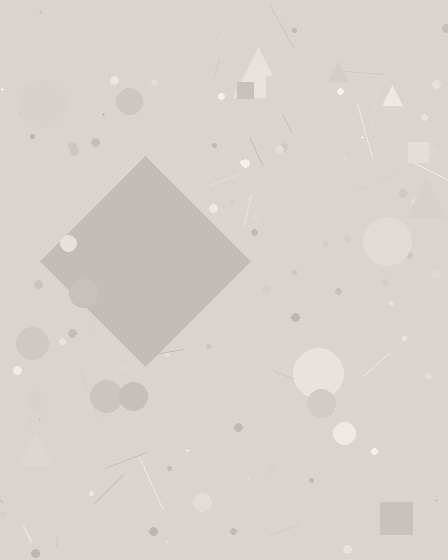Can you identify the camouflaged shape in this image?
The camouflaged shape is a diamond.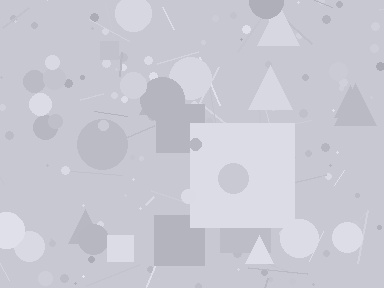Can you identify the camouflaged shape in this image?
The camouflaged shape is a square.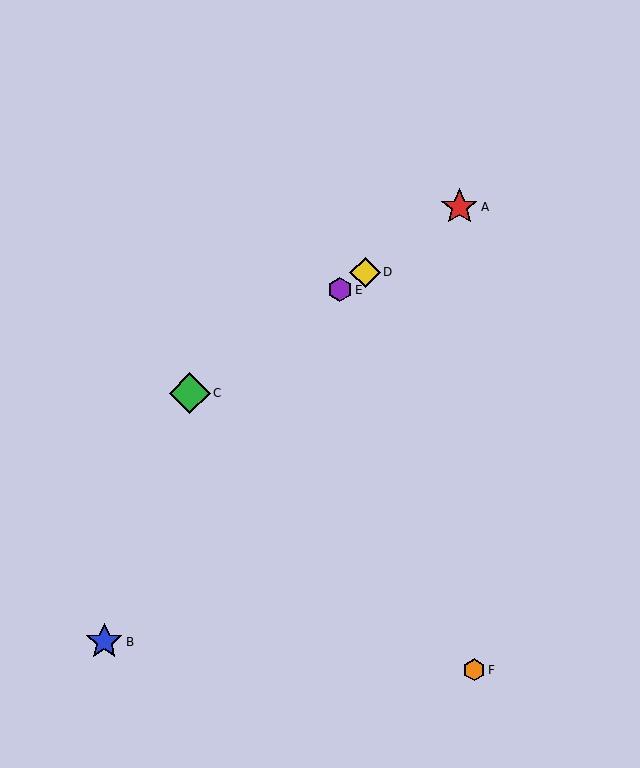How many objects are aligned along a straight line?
4 objects (A, C, D, E) are aligned along a straight line.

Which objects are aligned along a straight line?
Objects A, C, D, E are aligned along a straight line.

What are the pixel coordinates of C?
Object C is at (190, 393).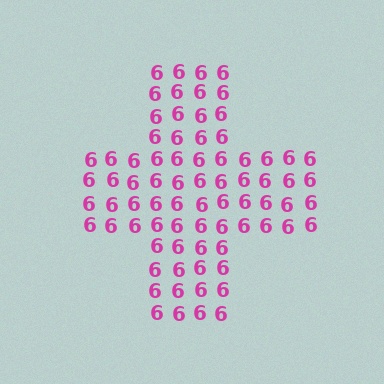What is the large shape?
The large shape is a cross.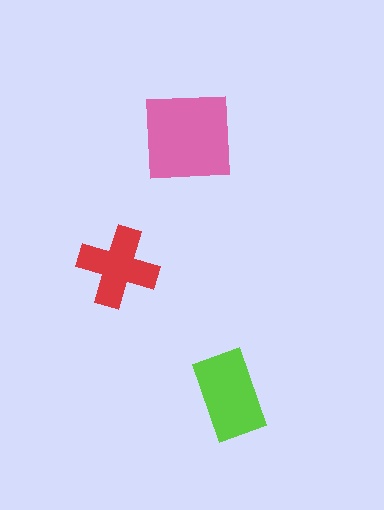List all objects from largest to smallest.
The pink square, the lime rectangle, the red cross.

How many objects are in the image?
There are 3 objects in the image.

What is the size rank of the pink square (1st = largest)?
1st.